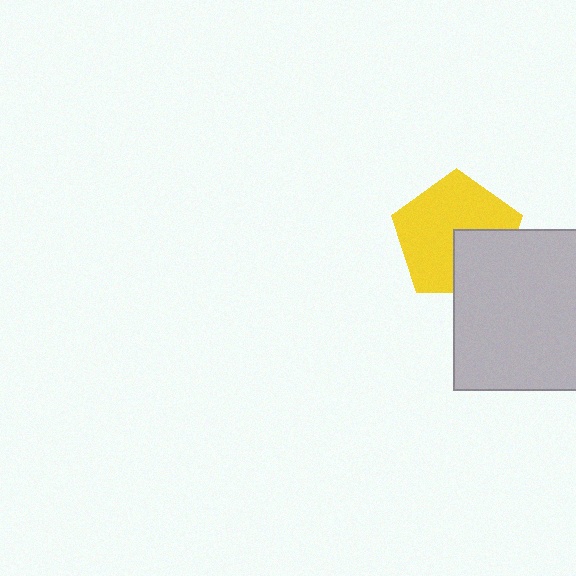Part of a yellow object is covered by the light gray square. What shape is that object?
It is a pentagon.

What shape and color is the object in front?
The object in front is a light gray square.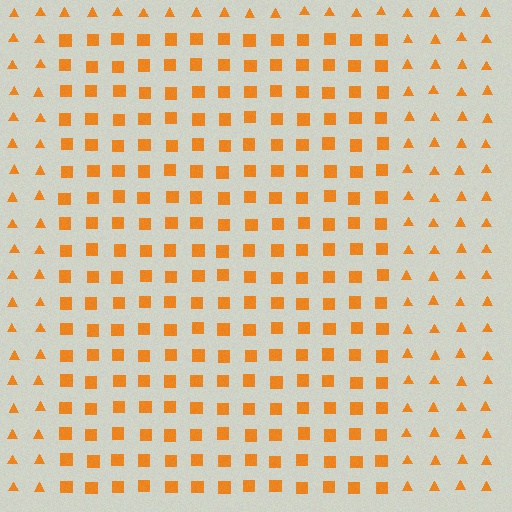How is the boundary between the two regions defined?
The boundary is defined by a change in element shape: squares inside vs. triangles outside. All elements share the same color and spacing.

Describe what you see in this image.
The image is filled with small orange elements arranged in a uniform grid. A rectangle-shaped region contains squares, while the surrounding area contains triangles. The boundary is defined purely by the change in element shape.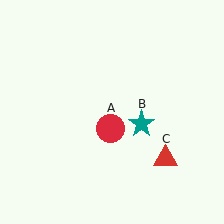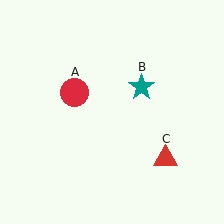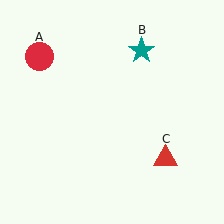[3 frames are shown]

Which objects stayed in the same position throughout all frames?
Red triangle (object C) remained stationary.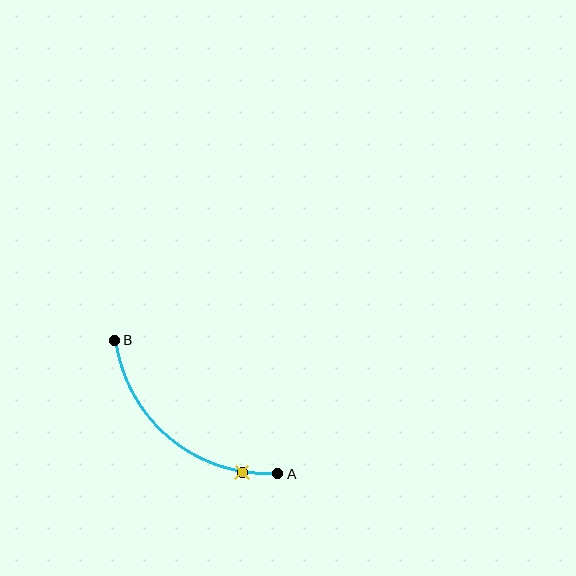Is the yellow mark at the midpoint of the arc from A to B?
No. The yellow mark lies on the arc but is closer to endpoint A. The arc midpoint would be at the point on the curve equidistant along the arc from both A and B.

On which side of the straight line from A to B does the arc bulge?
The arc bulges below and to the left of the straight line connecting A and B.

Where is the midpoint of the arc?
The arc midpoint is the point on the curve farthest from the straight line joining A and B. It sits below and to the left of that line.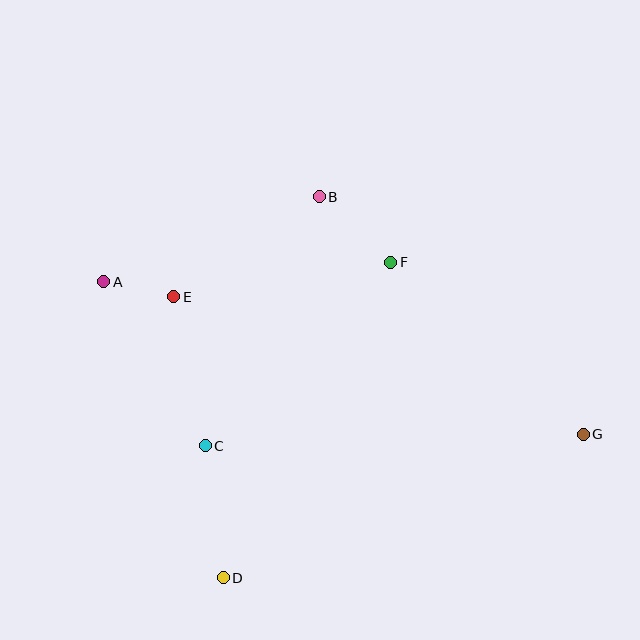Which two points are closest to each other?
Points A and E are closest to each other.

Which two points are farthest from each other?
Points A and G are farthest from each other.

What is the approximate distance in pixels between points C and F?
The distance between C and F is approximately 261 pixels.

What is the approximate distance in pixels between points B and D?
The distance between B and D is approximately 393 pixels.